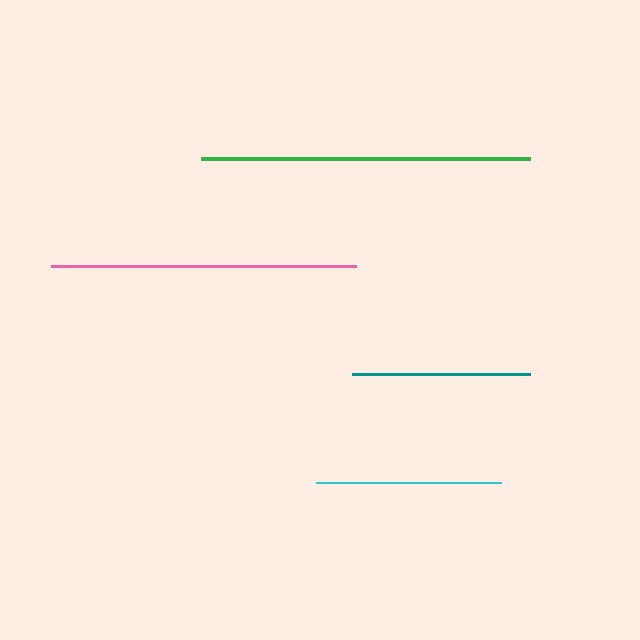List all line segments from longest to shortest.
From longest to shortest: green, pink, cyan, teal.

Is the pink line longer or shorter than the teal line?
The pink line is longer than the teal line.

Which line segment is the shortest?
The teal line is the shortest at approximately 179 pixels.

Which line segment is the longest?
The green line is the longest at approximately 329 pixels.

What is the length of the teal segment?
The teal segment is approximately 179 pixels long.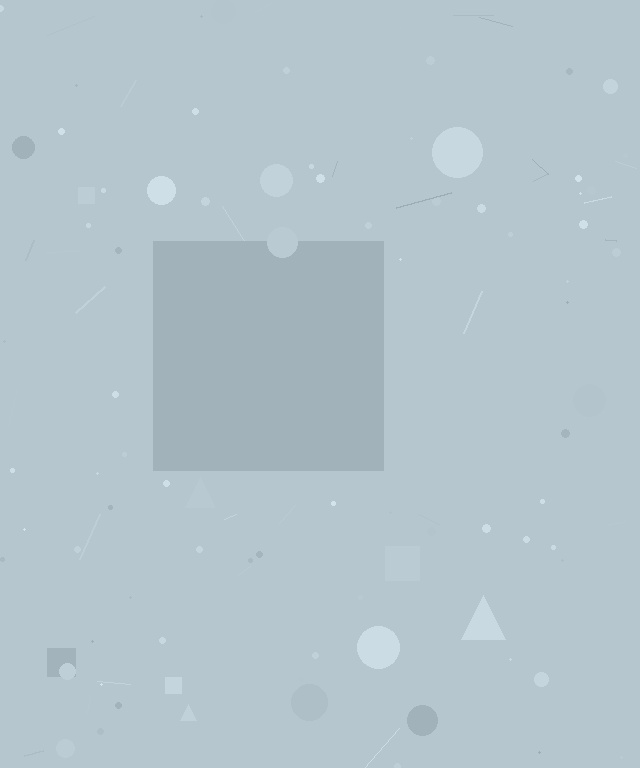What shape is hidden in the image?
A square is hidden in the image.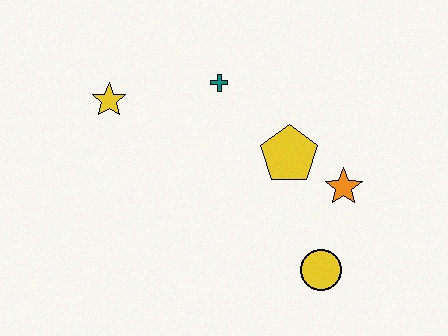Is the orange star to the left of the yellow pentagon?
No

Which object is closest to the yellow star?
The teal cross is closest to the yellow star.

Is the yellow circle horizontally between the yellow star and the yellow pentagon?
No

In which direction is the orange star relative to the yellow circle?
The orange star is above the yellow circle.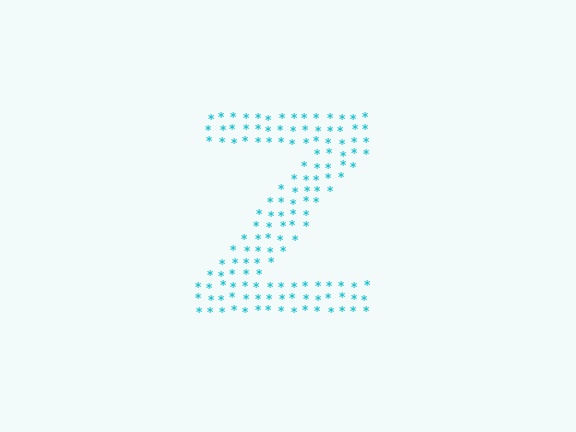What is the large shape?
The large shape is the letter Z.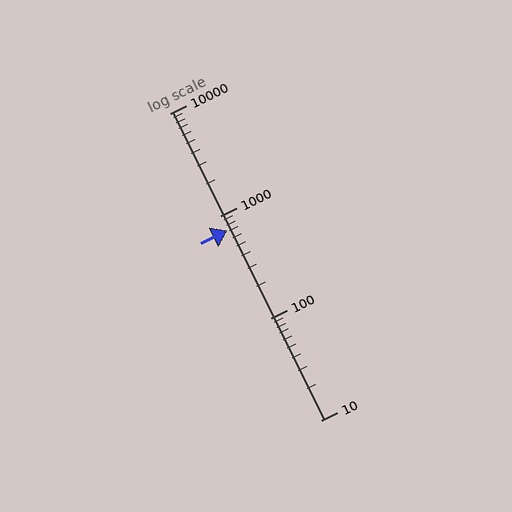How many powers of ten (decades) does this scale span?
The scale spans 3 decades, from 10 to 10000.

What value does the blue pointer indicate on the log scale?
The pointer indicates approximately 710.